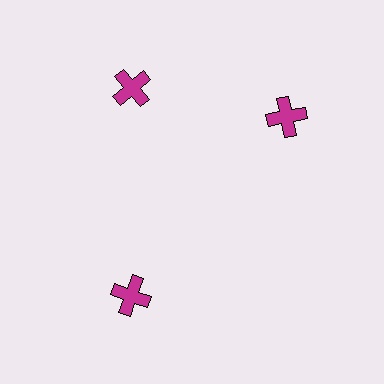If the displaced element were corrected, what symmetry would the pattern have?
It would have 3-fold rotational symmetry — the pattern would map onto itself every 120 degrees.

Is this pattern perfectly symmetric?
No. The 3 magenta crosses are arranged in a ring, but one element near the 3 o'clock position is rotated out of alignment along the ring, breaking the 3-fold rotational symmetry.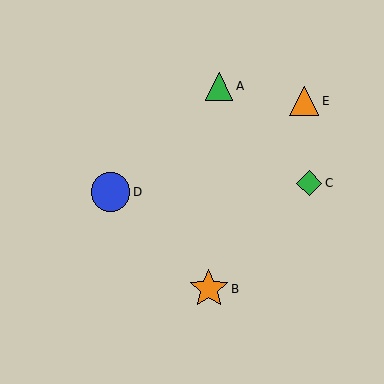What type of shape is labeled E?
Shape E is an orange triangle.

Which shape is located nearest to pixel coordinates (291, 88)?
The orange triangle (labeled E) at (304, 101) is nearest to that location.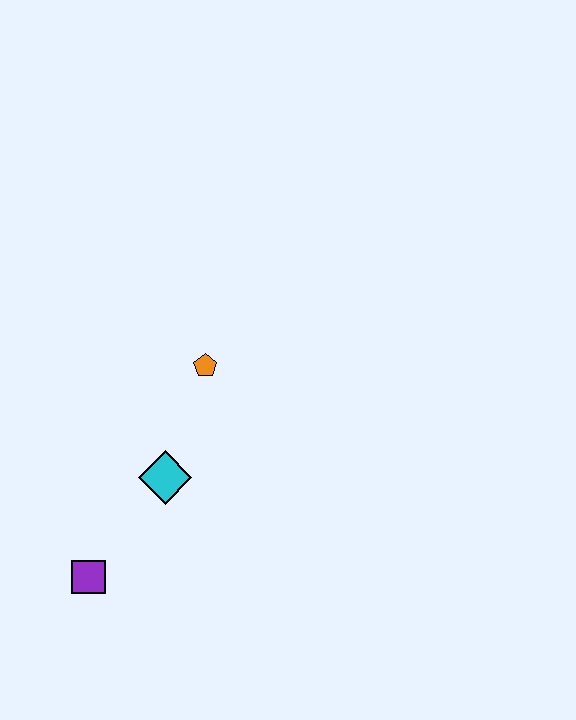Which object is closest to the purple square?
The cyan diamond is closest to the purple square.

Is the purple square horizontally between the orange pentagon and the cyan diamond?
No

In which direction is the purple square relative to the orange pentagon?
The purple square is below the orange pentagon.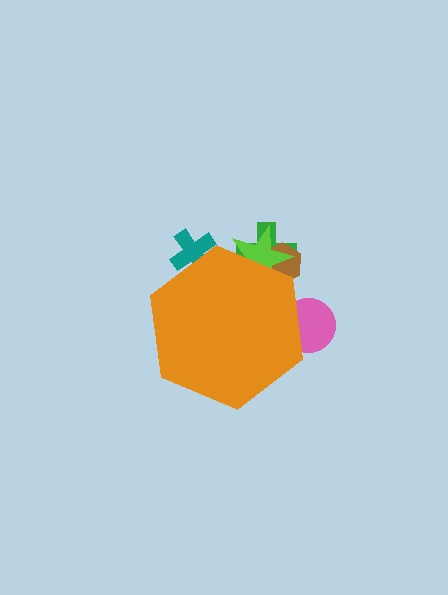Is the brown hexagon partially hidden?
Yes, the brown hexagon is partially hidden behind the orange hexagon.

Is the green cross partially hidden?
Yes, the green cross is partially hidden behind the orange hexagon.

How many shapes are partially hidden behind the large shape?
5 shapes are partially hidden.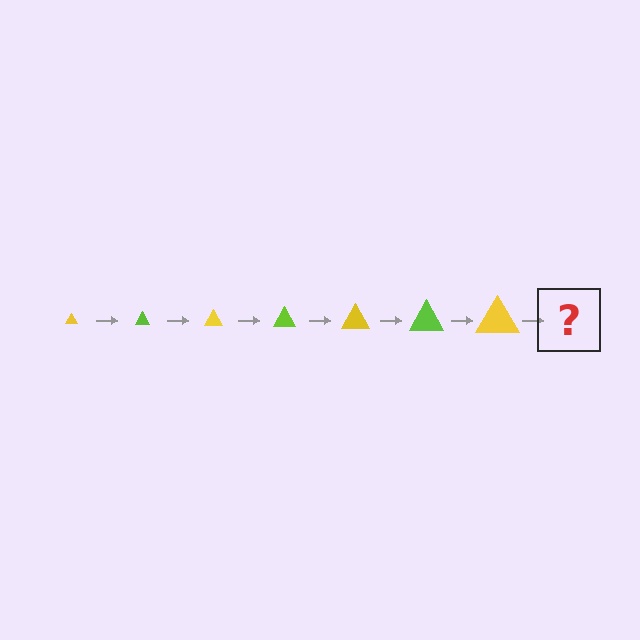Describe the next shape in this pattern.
It should be a lime triangle, larger than the previous one.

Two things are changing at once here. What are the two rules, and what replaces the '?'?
The two rules are that the triangle grows larger each step and the color cycles through yellow and lime. The '?' should be a lime triangle, larger than the previous one.